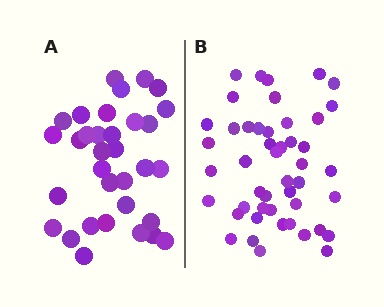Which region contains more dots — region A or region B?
Region B (the right region) has more dots.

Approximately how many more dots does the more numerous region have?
Region B has approximately 15 more dots than region A.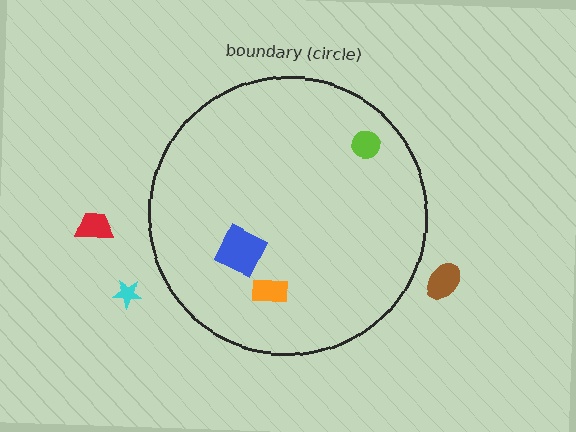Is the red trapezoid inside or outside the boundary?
Outside.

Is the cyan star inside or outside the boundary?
Outside.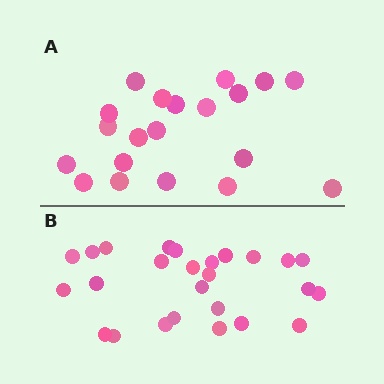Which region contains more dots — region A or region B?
Region B (the bottom region) has more dots.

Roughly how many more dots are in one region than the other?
Region B has about 6 more dots than region A.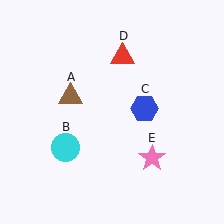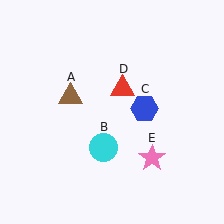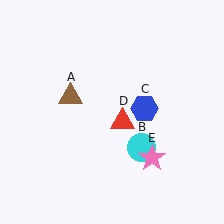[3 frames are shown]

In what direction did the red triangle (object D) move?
The red triangle (object D) moved down.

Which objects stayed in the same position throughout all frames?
Brown triangle (object A) and blue hexagon (object C) and pink star (object E) remained stationary.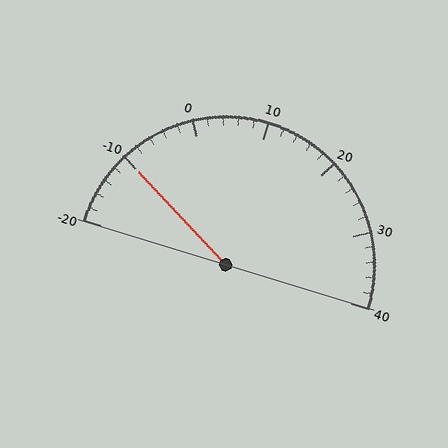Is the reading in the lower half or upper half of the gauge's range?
The reading is in the lower half of the range (-20 to 40).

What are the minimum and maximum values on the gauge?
The gauge ranges from -20 to 40.